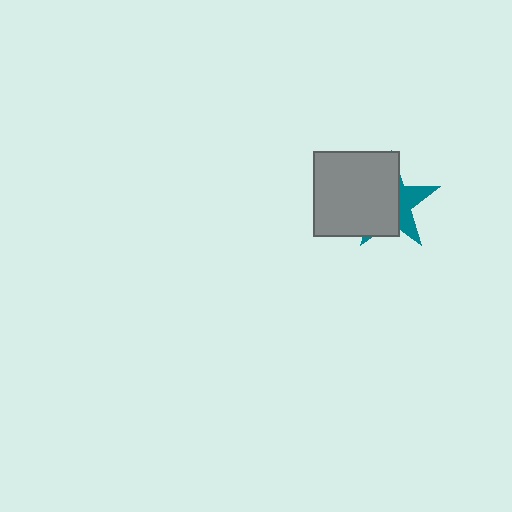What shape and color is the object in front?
The object in front is a gray rectangle.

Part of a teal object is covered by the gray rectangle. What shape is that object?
It is a star.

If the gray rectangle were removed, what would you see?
You would see the complete teal star.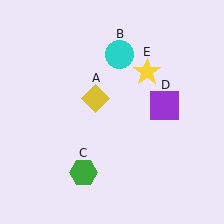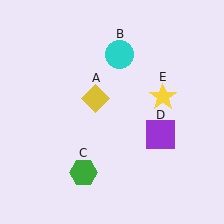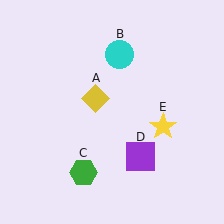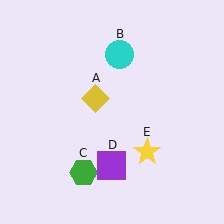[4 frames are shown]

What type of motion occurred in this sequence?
The purple square (object D), yellow star (object E) rotated clockwise around the center of the scene.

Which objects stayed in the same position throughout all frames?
Yellow diamond (object A) and cyan circle (object B) and green hexagon (object C) remained stationary.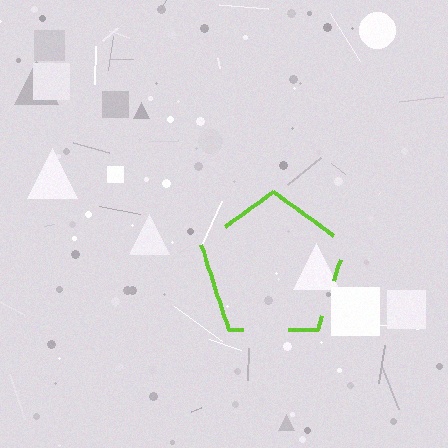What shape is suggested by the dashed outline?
The dashed outline suggests a pentagon.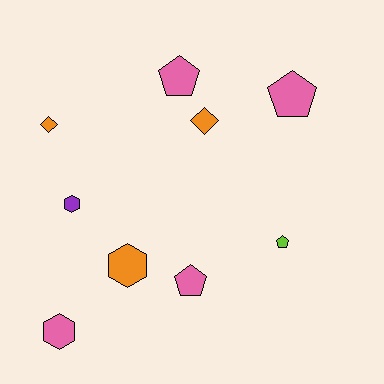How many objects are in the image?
There are 9 objects.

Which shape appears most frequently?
Pentagon, with 4 objects.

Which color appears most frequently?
Pink, with 4 objects.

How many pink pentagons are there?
There are 3 pink pentagons.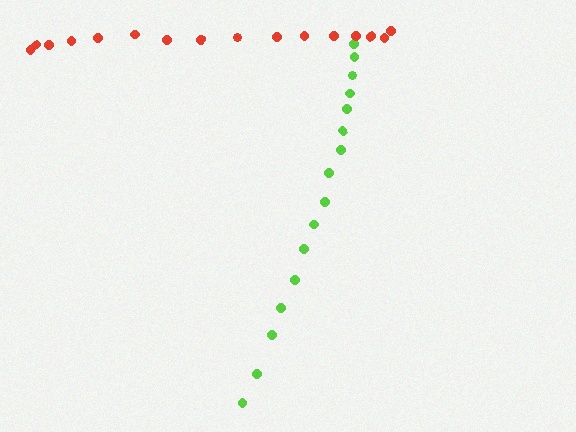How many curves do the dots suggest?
There are 2 distinct paths.